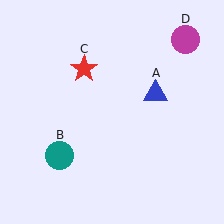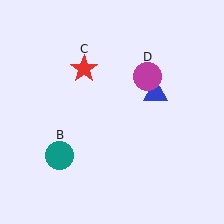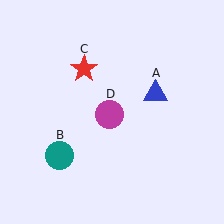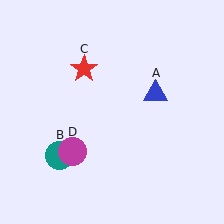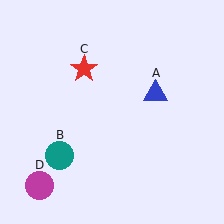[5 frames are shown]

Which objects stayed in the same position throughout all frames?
Blue triangle (object A) and teal circle (object B) and red star (object C) remained stationary.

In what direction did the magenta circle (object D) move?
The magenta circle (object D) moved down and to the left.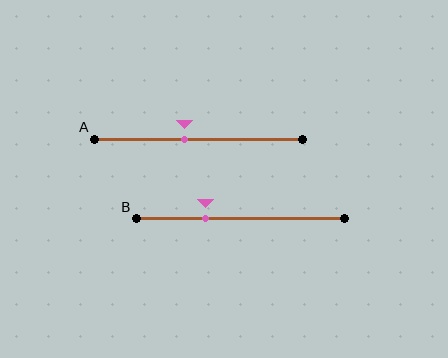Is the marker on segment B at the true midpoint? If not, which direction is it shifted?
No, the marker on segment B is shifted to the left by about 17% of the segment length.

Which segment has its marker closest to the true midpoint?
Segment A has its marker closest to the true midpoint.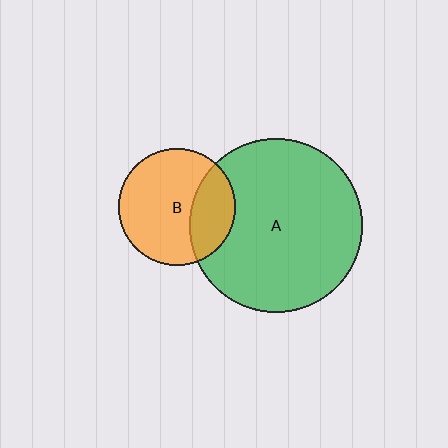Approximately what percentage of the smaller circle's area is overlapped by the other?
Approximately 30%.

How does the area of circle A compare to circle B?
Approximately 2.2 times.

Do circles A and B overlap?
Yes.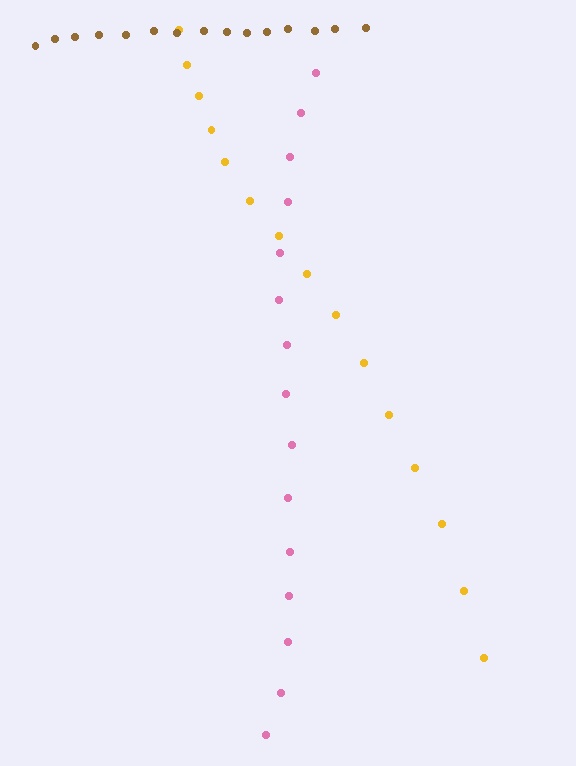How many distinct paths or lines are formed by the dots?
There are 3 distinct paths.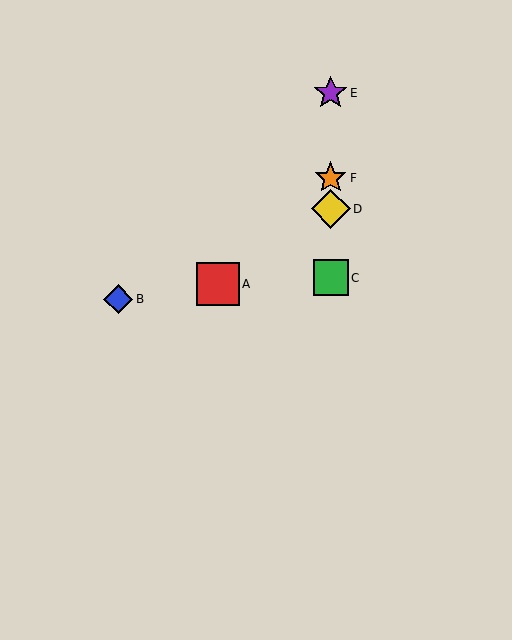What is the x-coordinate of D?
Object D is at x≈331.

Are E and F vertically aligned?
Yes, both are at x≈331.